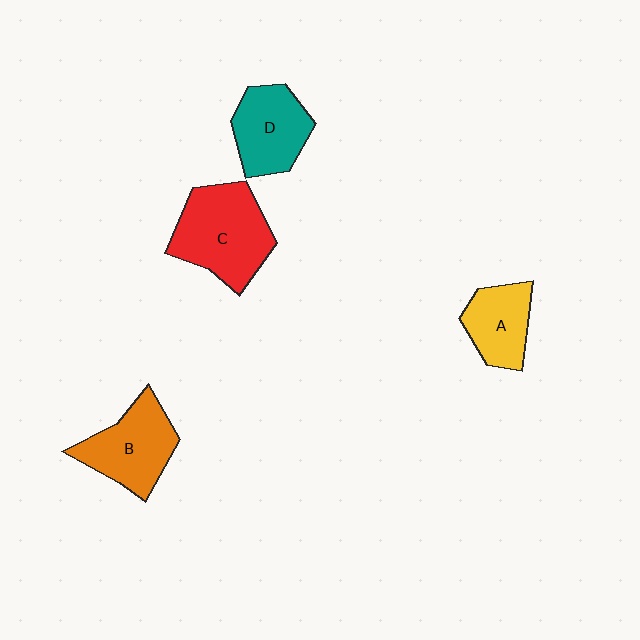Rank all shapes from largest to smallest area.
From largest to smallest: C (red), B (orange), D (teal), A (yellow).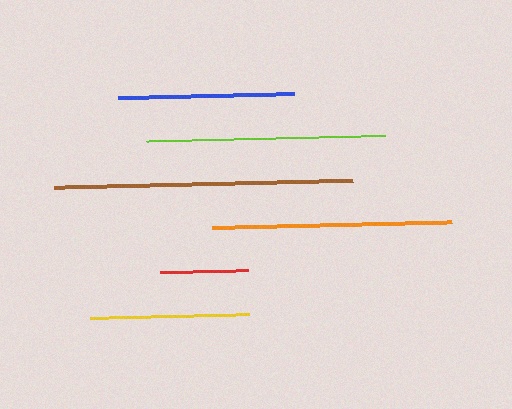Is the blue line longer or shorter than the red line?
The blue line is longer than the red line.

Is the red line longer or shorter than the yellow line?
The yellow line is longer than the red line.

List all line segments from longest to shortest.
From longest to shortest: brown, orange, lime, blue, yellow, red.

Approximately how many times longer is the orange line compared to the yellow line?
The orange line is approximately 1.5 times the length of the yellow line.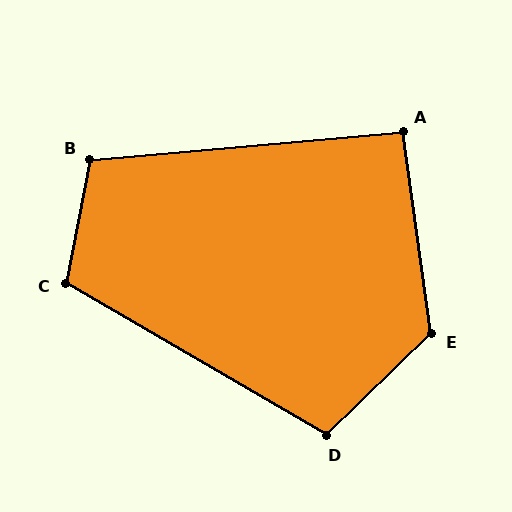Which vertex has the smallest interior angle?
A, at approximately 93 degrees.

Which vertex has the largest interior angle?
E, at approximately 126 degrees.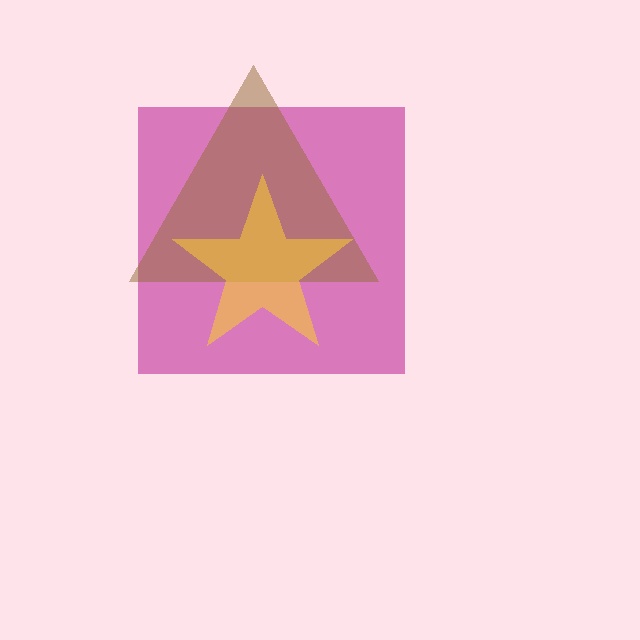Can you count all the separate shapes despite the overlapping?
Yes, there are 3 separate shapes.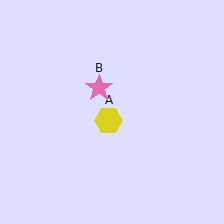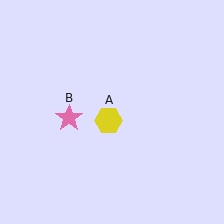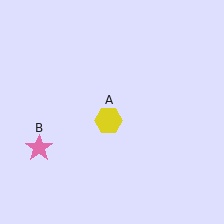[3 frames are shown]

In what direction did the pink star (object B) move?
The pink star (object B) moved down and to the left.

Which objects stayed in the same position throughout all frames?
Yellow hexagon (object A) remained stationary.